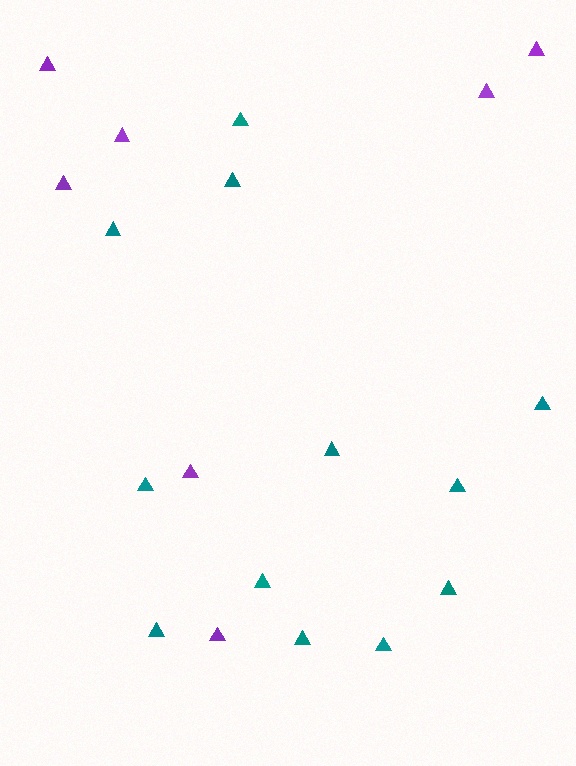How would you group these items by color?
There are 2 groups: one group of purple triangles (7) and one group of teal triangles (12).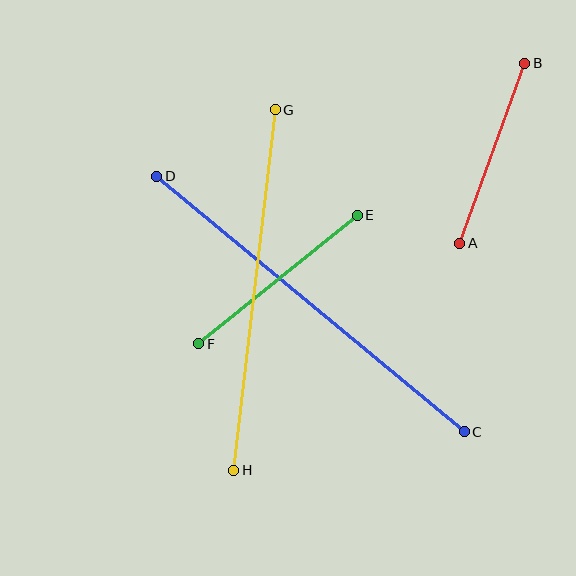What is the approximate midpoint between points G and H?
The midpoint is at approximately (254, 290) pixels.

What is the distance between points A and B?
The distance is approximately 191 pixels.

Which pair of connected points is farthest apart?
Points C and D are farthest apart.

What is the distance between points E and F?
The distance is approximately 204 pixels.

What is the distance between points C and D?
The distance is approximately 400 pixels.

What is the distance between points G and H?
The distance is approximately 363 pixels.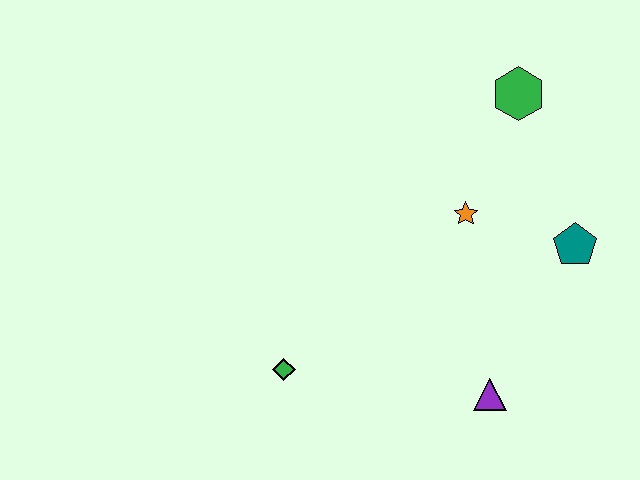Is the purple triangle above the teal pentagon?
No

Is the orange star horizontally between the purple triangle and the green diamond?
Yes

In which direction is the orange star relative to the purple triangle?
The orange star is above the purple triangle.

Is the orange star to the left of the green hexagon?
Yes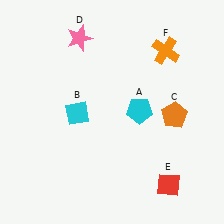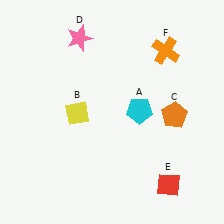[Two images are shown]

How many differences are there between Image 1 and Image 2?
There is 1 difference between the two images.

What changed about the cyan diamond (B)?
In Image 1, B is cyan. In Image 2, it changed to yellow.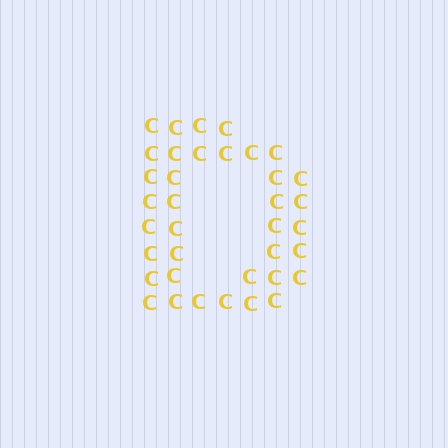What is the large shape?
The large shape is the letter D.